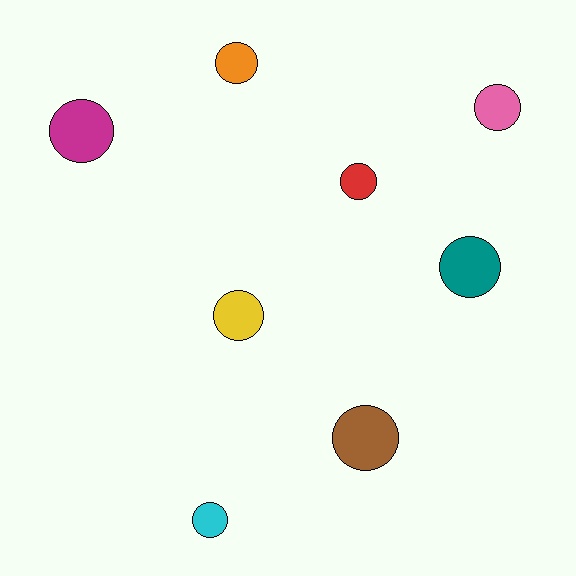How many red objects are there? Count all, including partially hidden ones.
There is 1 red object.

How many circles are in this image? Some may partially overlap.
There are 8 circles.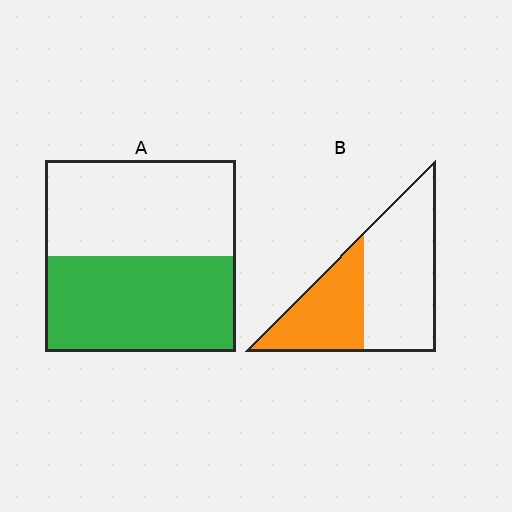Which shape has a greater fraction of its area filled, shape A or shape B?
Shape A.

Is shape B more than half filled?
No.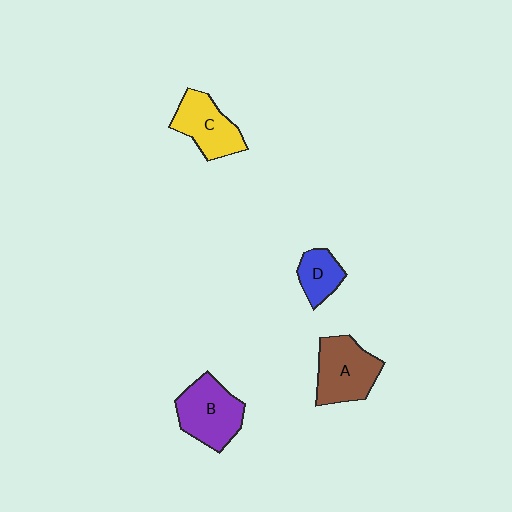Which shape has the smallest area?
Shape D (blue).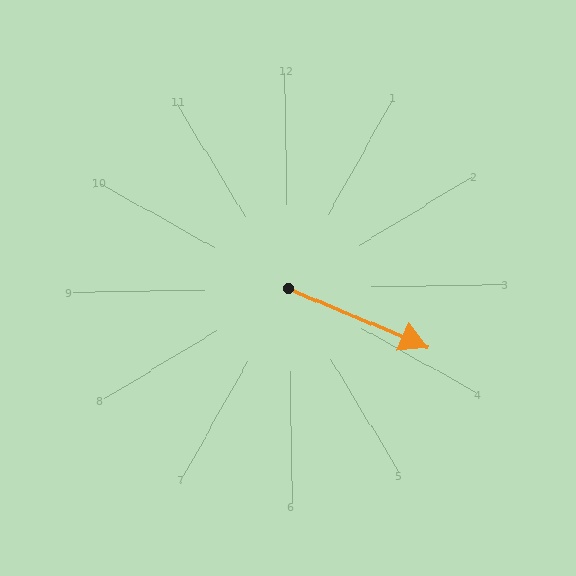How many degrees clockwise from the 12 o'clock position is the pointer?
Approximately 114 degrees.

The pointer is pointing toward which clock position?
Roughly 4 o'clock.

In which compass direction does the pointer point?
Southeast.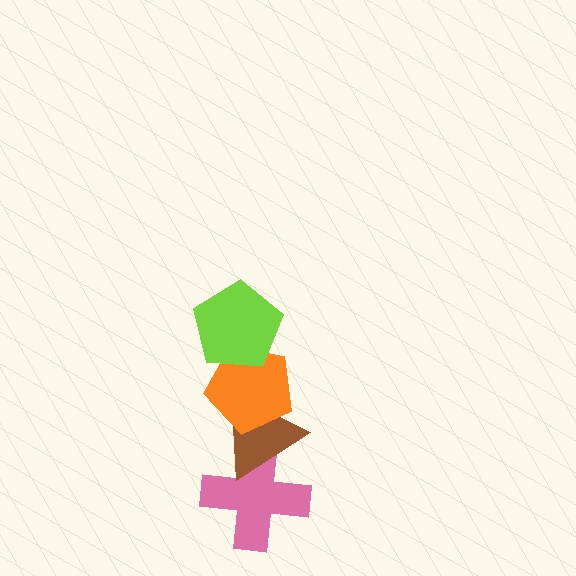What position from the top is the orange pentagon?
The orange pentagon is 2nd from the top.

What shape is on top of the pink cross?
The brown triangle is on top of the pink cross.